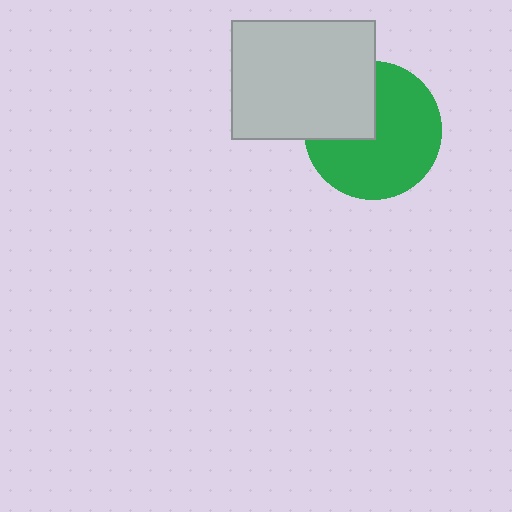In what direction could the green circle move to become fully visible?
The green circle could move toward the lower-right. That would shift it out from behind the light gray rectangle entirely.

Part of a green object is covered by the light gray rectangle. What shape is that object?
It is a circle.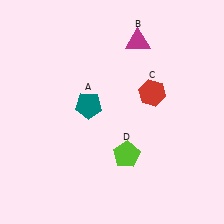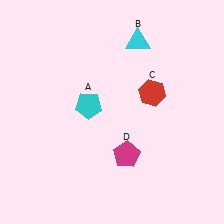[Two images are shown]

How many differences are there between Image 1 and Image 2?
There are 3 differences between the two images.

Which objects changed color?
A changed from teal to cyan. B changed from magenta to cyan. D changed from lime to magenta.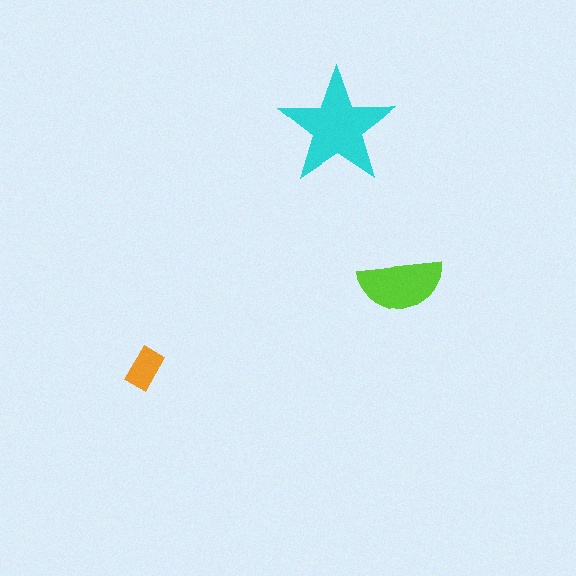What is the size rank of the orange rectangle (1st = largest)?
3rd.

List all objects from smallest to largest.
The orange rectangle, the lime semicircle, the cyan star.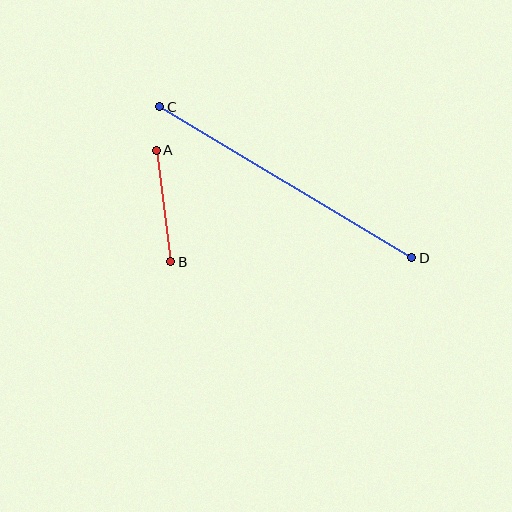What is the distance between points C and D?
The distance is approximately 293 pixels.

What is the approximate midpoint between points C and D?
The midpoint is at approximately (286, 182) pixels.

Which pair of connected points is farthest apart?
Points C and D are farthest apart.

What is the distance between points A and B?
The distance is approximately 113 pixels.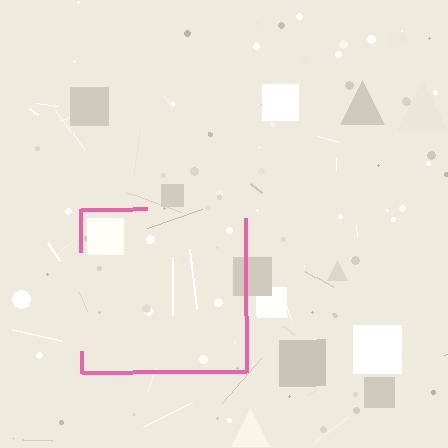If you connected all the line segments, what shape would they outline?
They would outline a square.